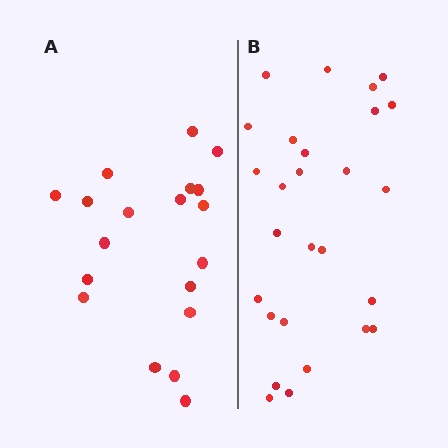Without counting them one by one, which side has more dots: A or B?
Region B (the right region) has more dots.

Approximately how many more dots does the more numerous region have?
Region B has roughly 8 or so more dots than region A.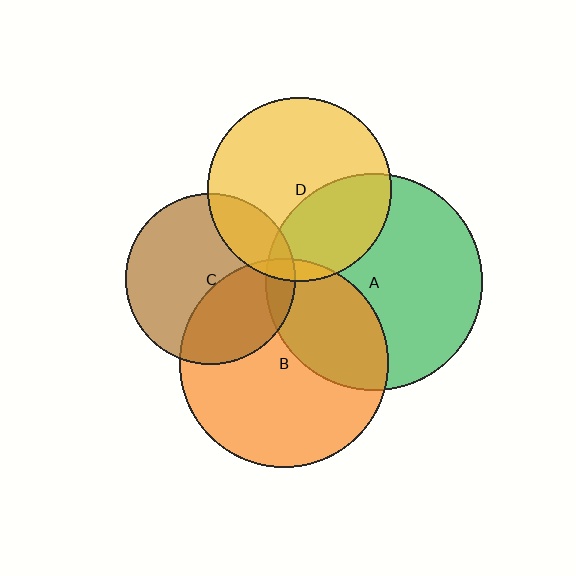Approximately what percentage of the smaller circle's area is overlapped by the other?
Approximately 10%.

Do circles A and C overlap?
Yes.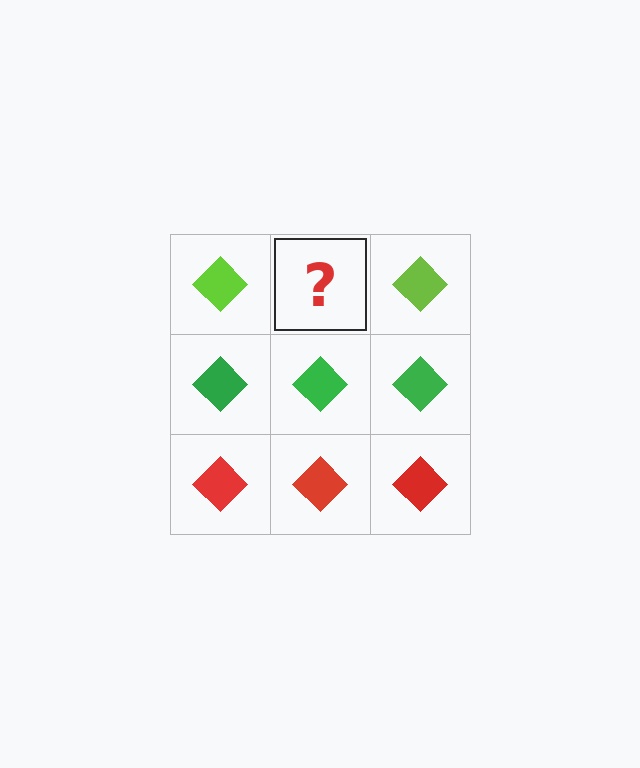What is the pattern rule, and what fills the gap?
The rule is that each row has a consistent color. The gap should be filled with a lime diamond.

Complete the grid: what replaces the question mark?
The question mark should be replaced with a lime diamond.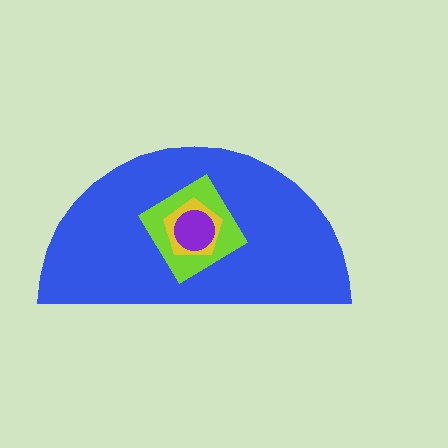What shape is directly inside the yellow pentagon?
The purple circle.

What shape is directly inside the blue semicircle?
The lime diamond.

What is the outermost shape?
The blue semicircle.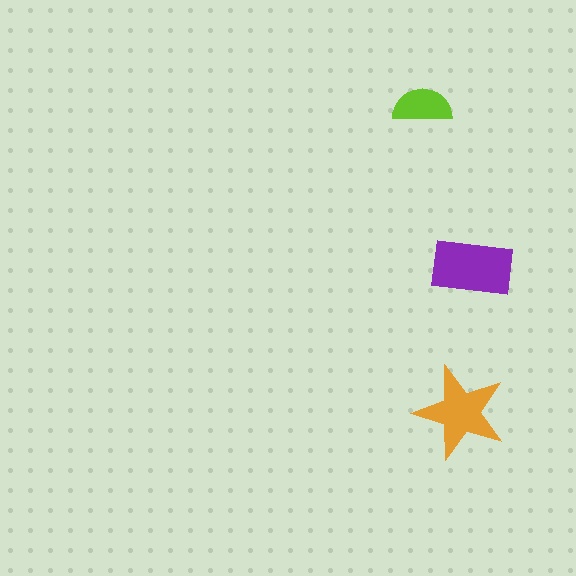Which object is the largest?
The purple rectangle.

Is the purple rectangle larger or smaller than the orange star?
Larger.